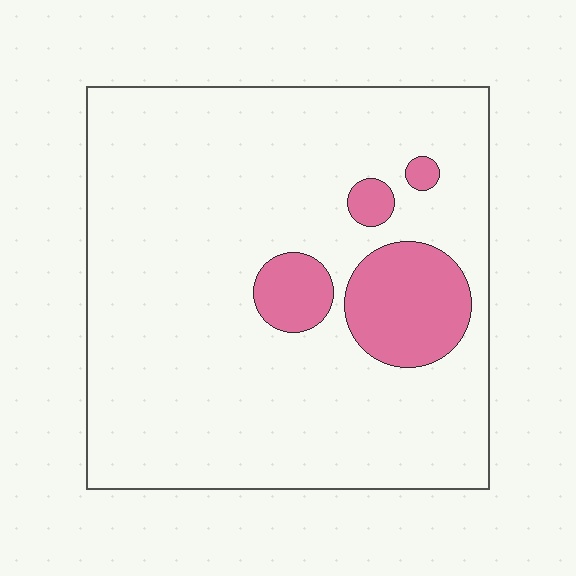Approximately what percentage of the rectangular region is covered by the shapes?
Approximately 15%.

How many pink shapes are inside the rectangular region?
4.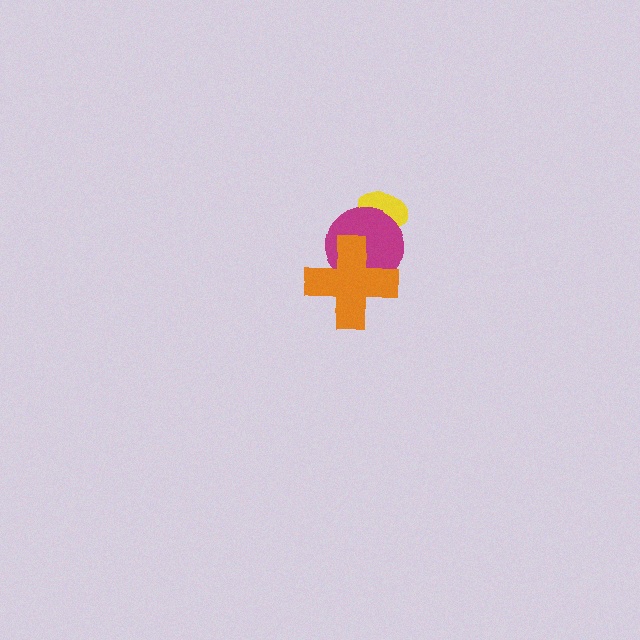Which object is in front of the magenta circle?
The orange cross is in front of the magenta circle.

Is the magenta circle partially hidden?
Yes, it is partially covered by another shape.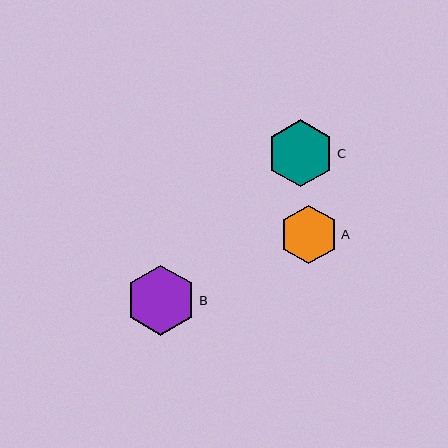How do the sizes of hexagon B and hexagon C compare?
Hexagon B and hexagon C are approximately the same size.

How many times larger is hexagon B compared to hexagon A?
Hexagon B is approximately 1.2 times the size of hexagon A.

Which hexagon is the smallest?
Hexagon A is the smallest with a size of approximately 59 pixels.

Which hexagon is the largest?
Hexagon B is the largest with a size of approximately 70 pixels.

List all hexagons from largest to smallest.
From largest to smallest: B, C, A.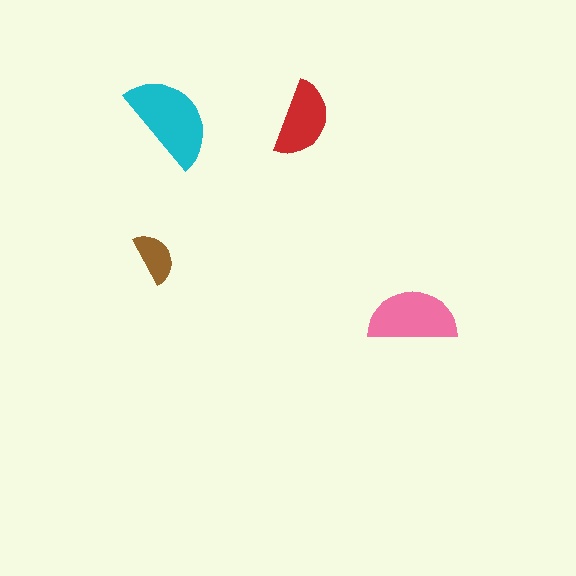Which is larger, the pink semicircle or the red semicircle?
The pink one.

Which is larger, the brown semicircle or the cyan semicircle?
The cyan one.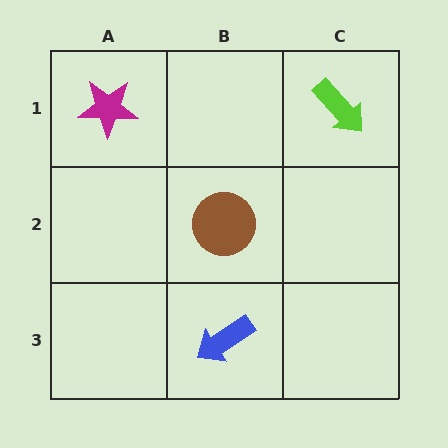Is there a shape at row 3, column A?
No, that cell is empty.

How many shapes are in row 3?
1 shape.